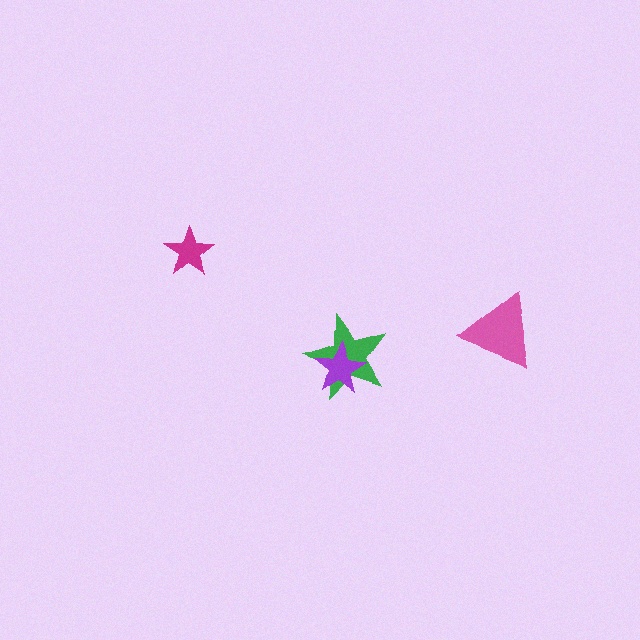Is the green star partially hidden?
Yes, it is partially covered by another shape.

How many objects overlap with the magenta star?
0 objects overlap with the magenta star.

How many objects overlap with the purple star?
1 object overlaps with the purple star.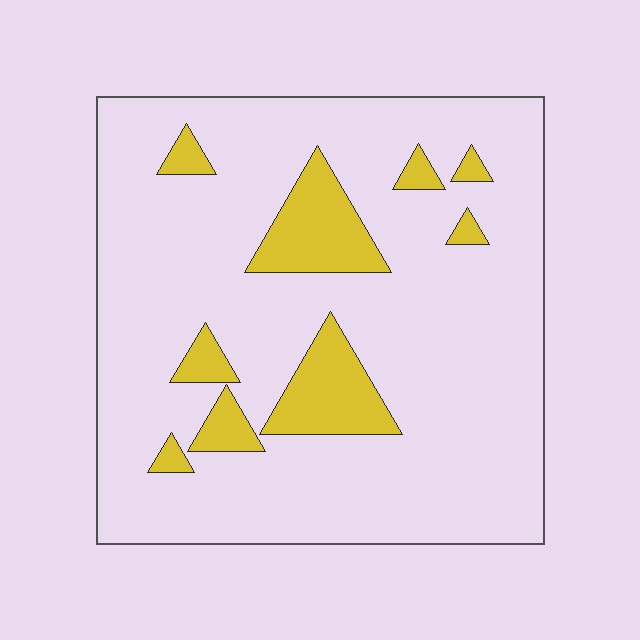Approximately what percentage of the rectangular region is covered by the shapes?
Approximately 15%.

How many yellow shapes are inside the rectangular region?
9.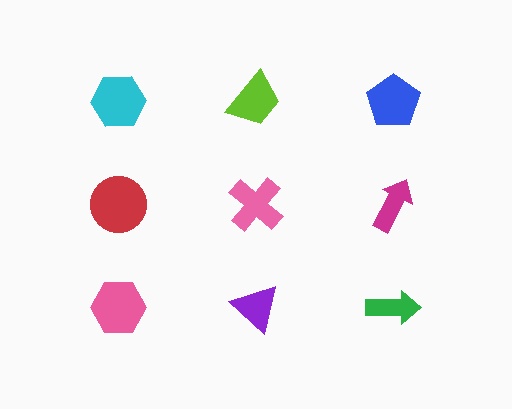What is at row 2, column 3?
A magenta arrow.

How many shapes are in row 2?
3 shapes.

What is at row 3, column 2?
A purple triangle.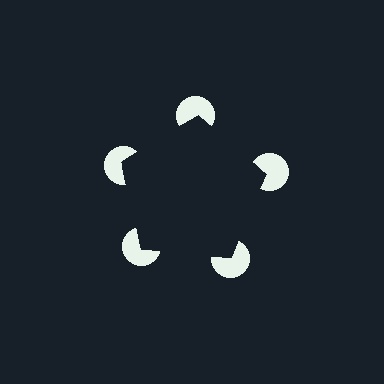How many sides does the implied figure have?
5 sides.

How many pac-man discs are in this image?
There are 5 — one at each vertex of the illusory pentagon.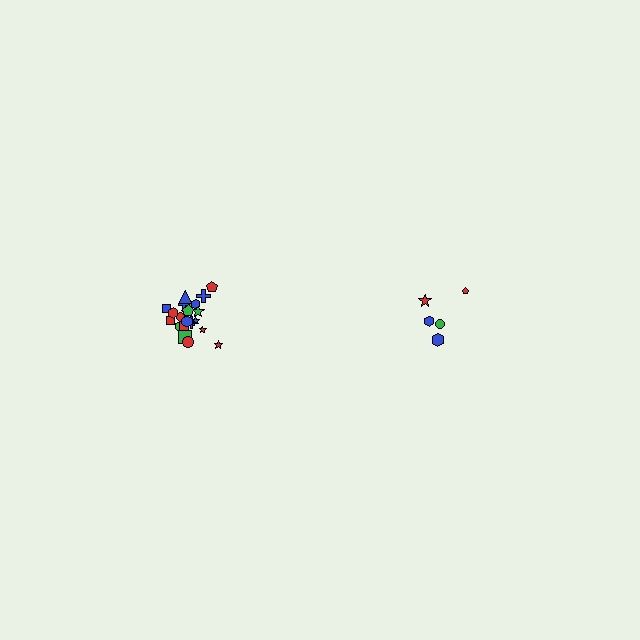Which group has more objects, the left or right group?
The left group.